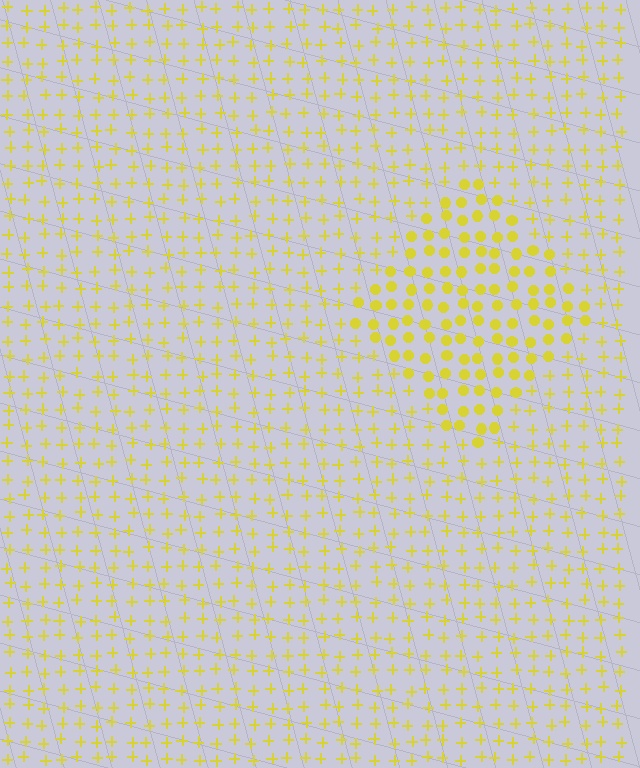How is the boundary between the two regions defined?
The boundary is defined by a change in element shape: circles inside vs. plus signs outside. All elements share the same color and spacing.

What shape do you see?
I see a diamond.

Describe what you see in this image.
The image is filled with small yellow elements arranged in a uniform grid. A diamond-shaped region contains circles, while the surrounding area contains plus signs. The boundary is defined purely by the change in element shape.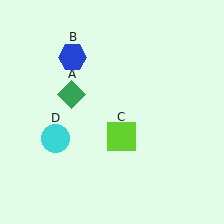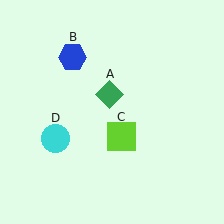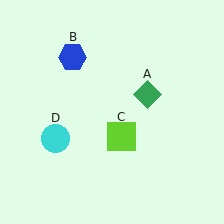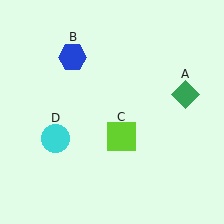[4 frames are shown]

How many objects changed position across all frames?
1 object changed position: green diamond (object A).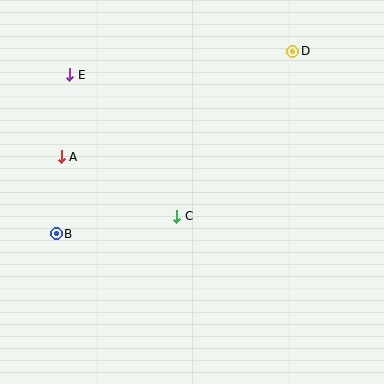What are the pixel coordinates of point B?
Point B is at (56, 234).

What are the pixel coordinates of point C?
Point C is at (177, 216).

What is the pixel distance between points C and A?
The distance between C and A is 130 pixels.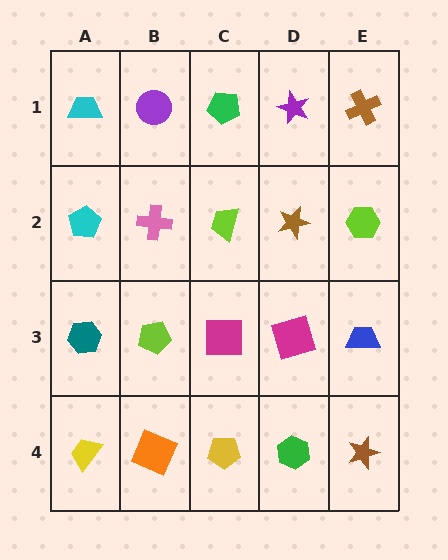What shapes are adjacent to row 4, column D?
A magenta square (row 3, column D), a yellow pentagon (row 4, column C), a brown star (row 4, column E).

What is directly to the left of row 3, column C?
A lime pentagon.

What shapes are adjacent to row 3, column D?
A brown star (row 2, column D), a green hexagon (row 4, column D), a magenta square (row 3, column C), a blue trapezoid (row 3, column E).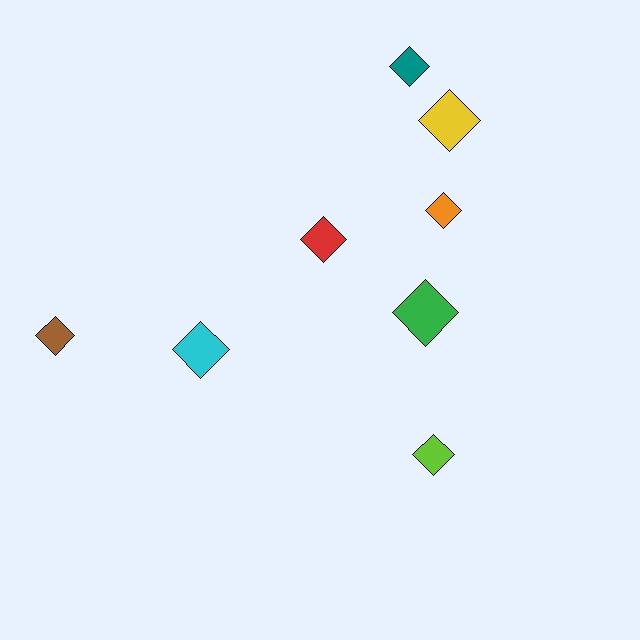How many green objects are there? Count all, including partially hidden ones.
There is 1 green object.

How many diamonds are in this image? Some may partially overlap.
There are 8 diamonds.